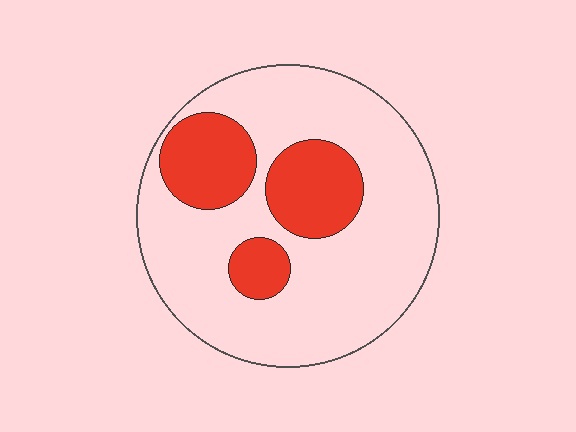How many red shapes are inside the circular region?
3.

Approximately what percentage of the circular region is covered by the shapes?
Approximately 25%.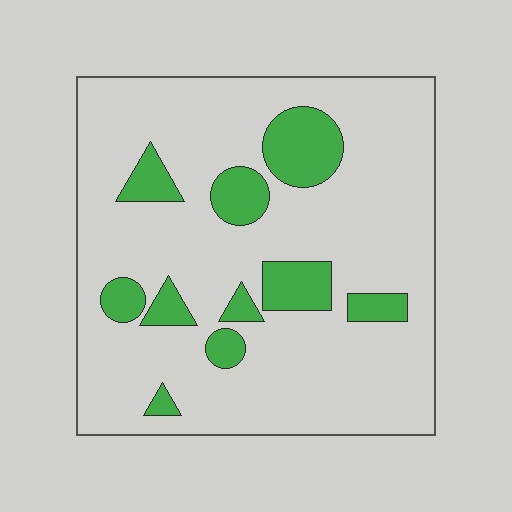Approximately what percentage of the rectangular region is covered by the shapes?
Approximately 15%.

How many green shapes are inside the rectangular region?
10.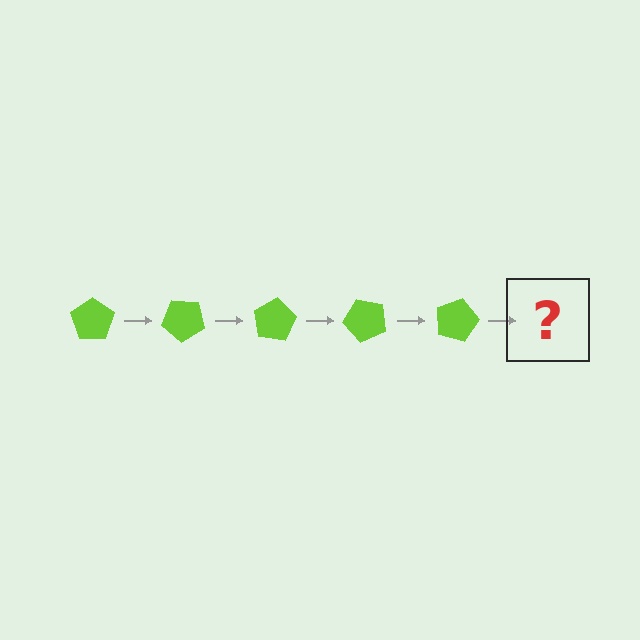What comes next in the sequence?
The next element should be a lime pentagon rotated 200 degrees.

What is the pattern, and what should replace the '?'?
The pattern is that the pentagon rotates 40 degrees each step. The '?' should be a lime pentagon rotated 200 degrees.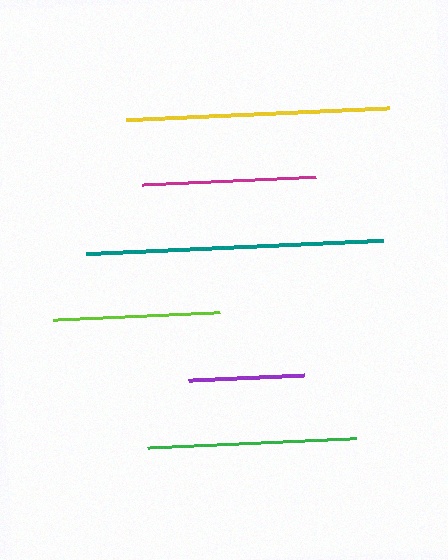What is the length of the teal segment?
The teal segment is approximately 298 pixels long.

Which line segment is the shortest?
The purple line is the shortest at approximately 116 pixels.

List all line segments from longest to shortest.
From longest to shortest: teal, yellow, green, magenta, lime, purple.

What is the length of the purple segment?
The purple segment is approximately 116 pixels long.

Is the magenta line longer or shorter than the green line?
The green line is longer than the magenta line.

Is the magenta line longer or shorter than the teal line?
The teal line is longer than the magenta line.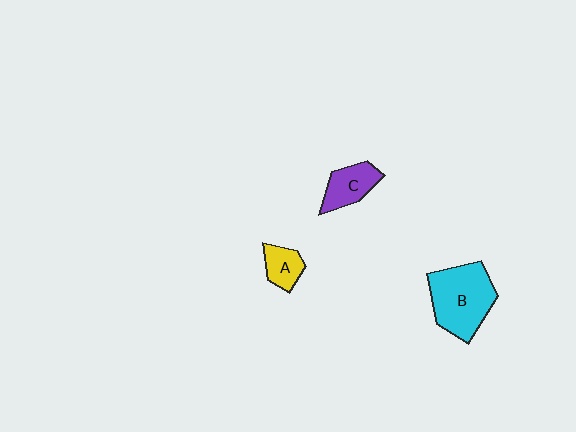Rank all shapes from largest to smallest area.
From largest to smallest: B (cyan), C (purple), A (yellow).